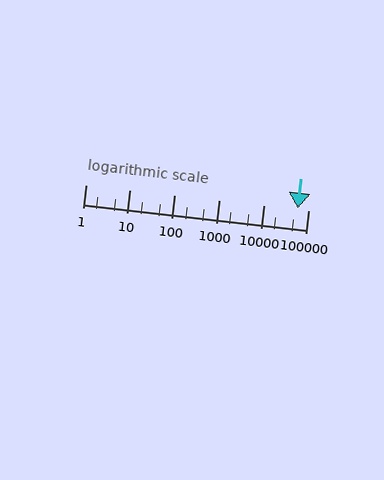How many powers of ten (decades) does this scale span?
The scale spans 5 decades, from 1 to 100000.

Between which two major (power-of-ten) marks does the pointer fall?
The pointer is between 10000 and 100000.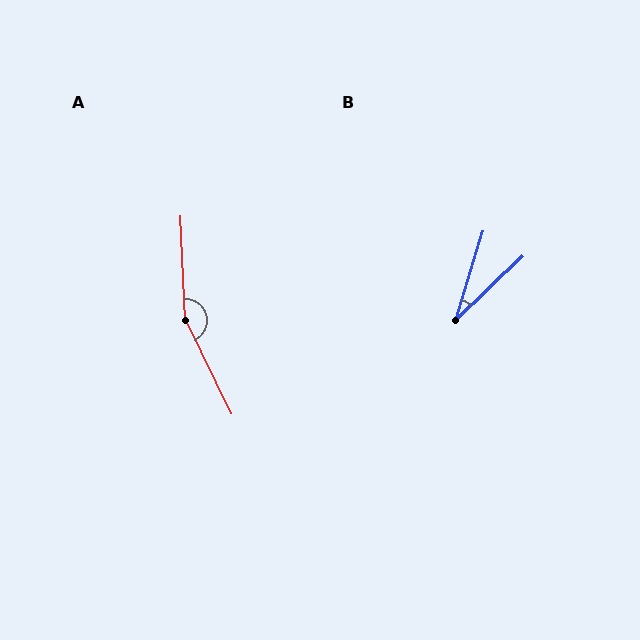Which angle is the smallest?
B, at approximately 29 degrees.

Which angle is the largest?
A, at approximately 156 degrees.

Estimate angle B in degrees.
Approximately 29 degrees.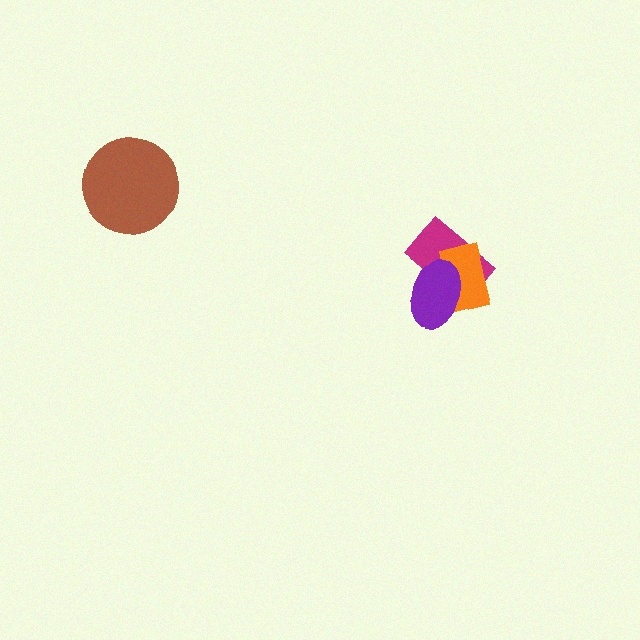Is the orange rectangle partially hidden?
Yes, it is partially covered by another shape.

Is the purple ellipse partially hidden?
No, no other shape covers it.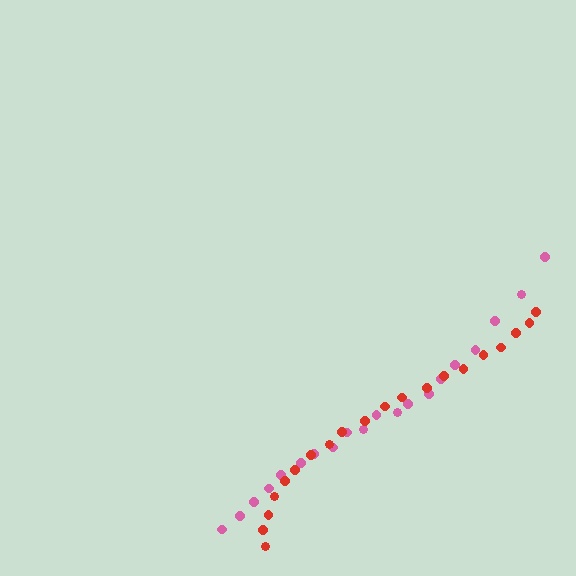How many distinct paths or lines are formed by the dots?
There are 2 distinct paths.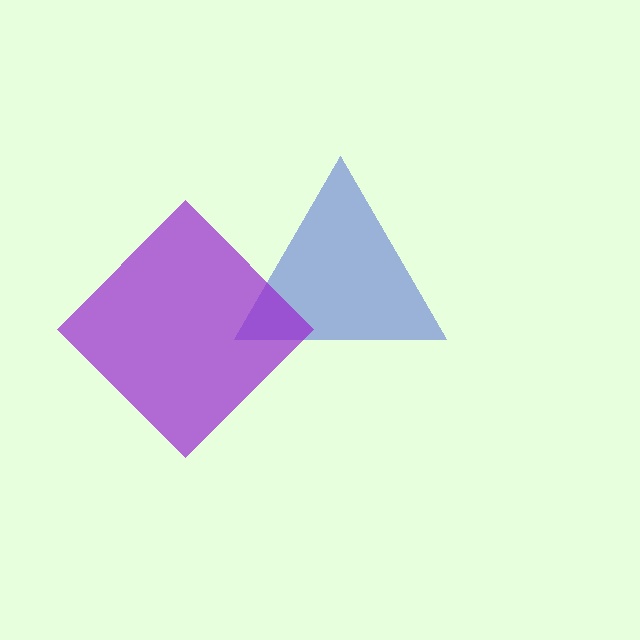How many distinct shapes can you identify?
There are 2 distinct shapes: a blue triangle, a purple diamond.